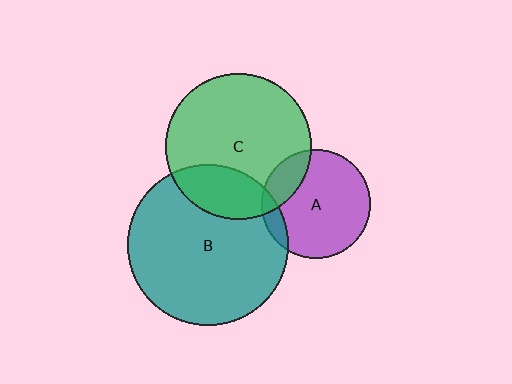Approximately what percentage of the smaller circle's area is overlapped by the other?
Approximately 25%.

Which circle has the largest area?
Circle B (teal).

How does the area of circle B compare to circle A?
Approximately 2.2 times.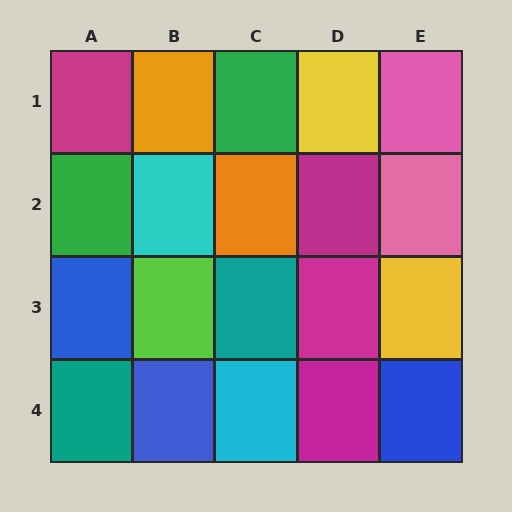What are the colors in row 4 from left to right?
Teal, blue, cyan, magenta, blue.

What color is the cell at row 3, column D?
Magenta.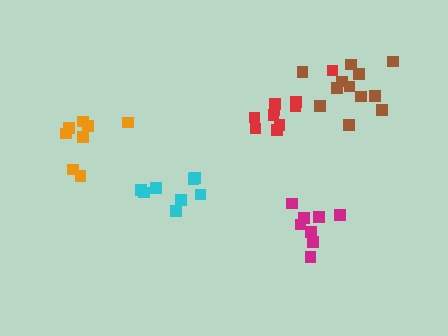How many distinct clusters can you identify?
There are 5 distinct clusters.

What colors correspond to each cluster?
The clusters are colored: cyan, orange, red, brown, magenta.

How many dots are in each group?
Group 1: 8 dots, Group 2: 8 dots, Group 3: 10 dots, Group 4: 12 dots, Group 5: 8 dots (46 total).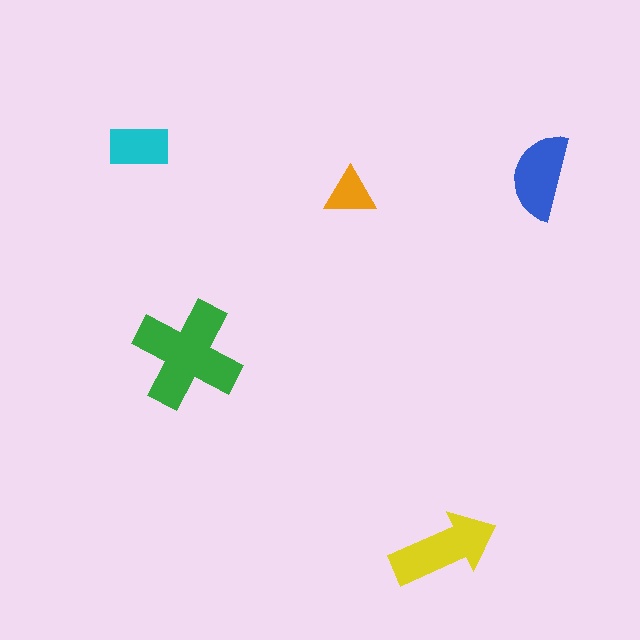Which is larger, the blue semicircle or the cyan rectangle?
The blue semicircle.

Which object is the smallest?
The orange triangle.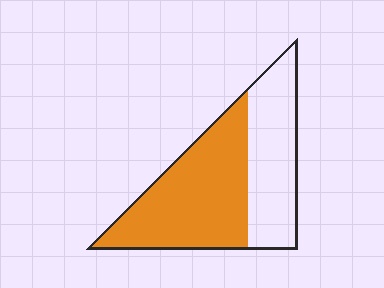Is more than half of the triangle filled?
Yes.